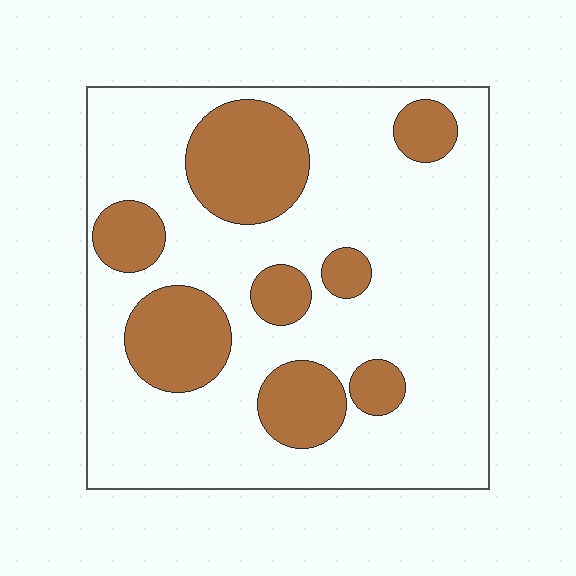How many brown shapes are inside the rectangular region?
8.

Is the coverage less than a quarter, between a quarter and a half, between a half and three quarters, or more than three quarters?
Between a quarter and a half.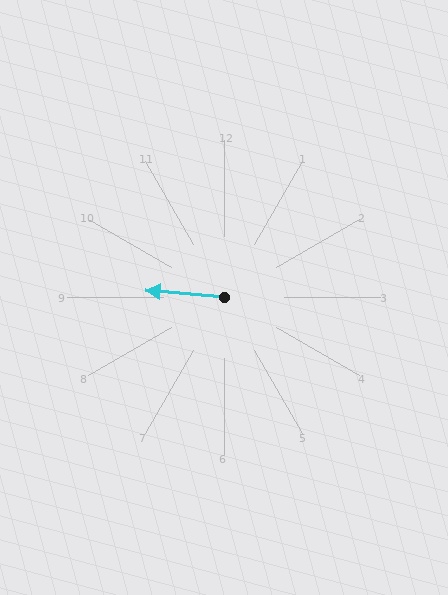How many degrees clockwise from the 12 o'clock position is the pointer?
Approximately 275 degrees.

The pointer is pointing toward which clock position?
Roughly 9 o'clock.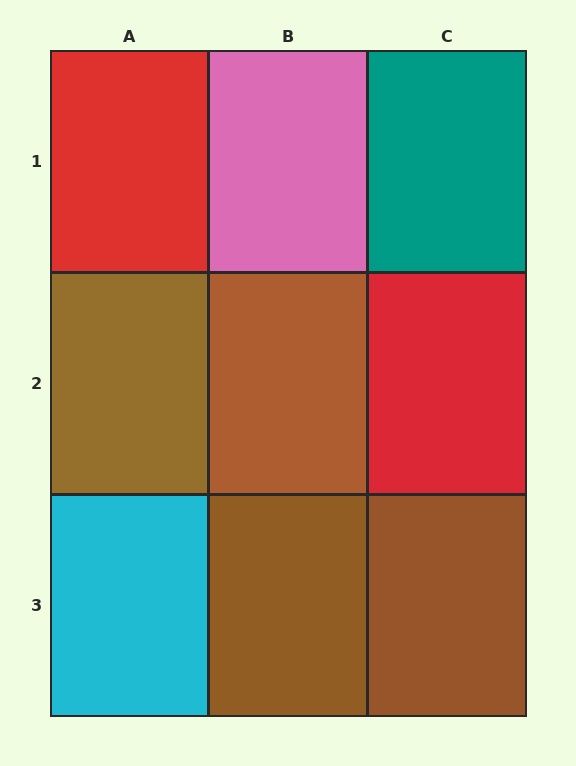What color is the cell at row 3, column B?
Brown.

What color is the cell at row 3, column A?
Cyan.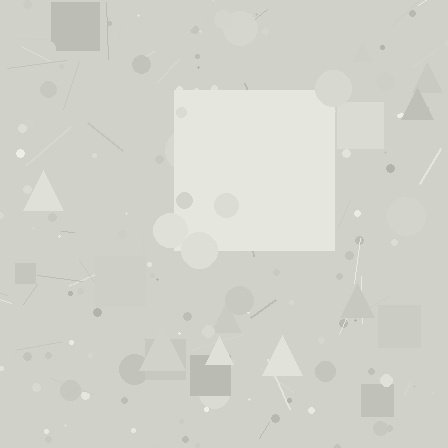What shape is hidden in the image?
A square is hidden in the image.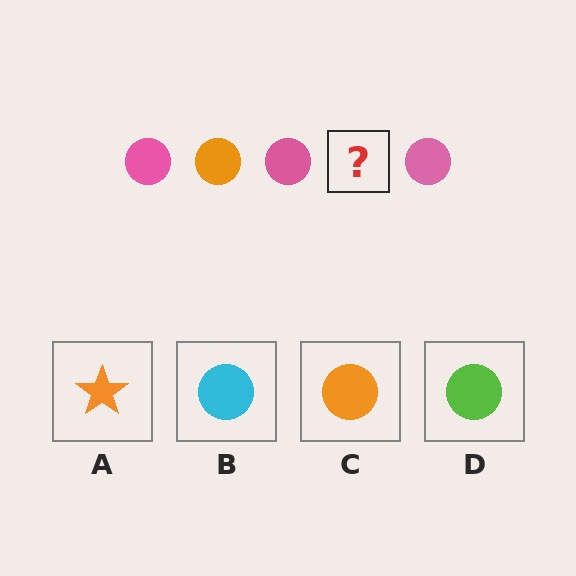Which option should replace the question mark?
Option C.